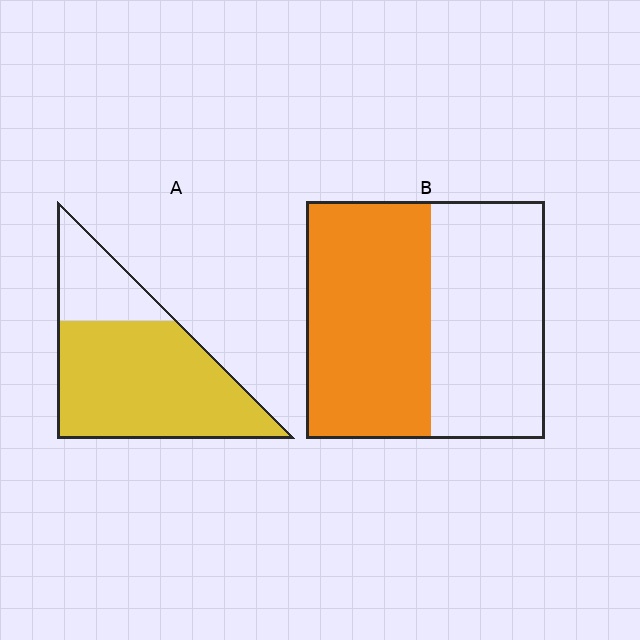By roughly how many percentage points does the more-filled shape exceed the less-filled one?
By roughly 20 percentage points (A over B).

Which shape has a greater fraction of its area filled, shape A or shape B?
Shape A.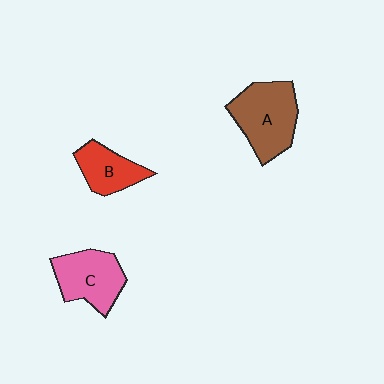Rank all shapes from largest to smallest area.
From largest to smallest: A (brown), C (pink), B (red).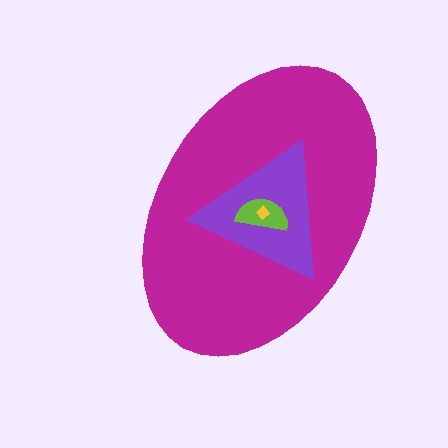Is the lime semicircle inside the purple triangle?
Yes.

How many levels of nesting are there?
4.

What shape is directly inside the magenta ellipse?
The purple triangle.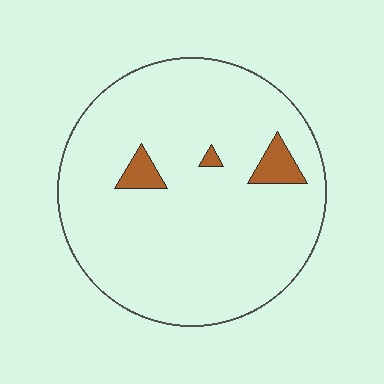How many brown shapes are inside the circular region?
3.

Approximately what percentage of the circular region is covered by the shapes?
Approximately 5%.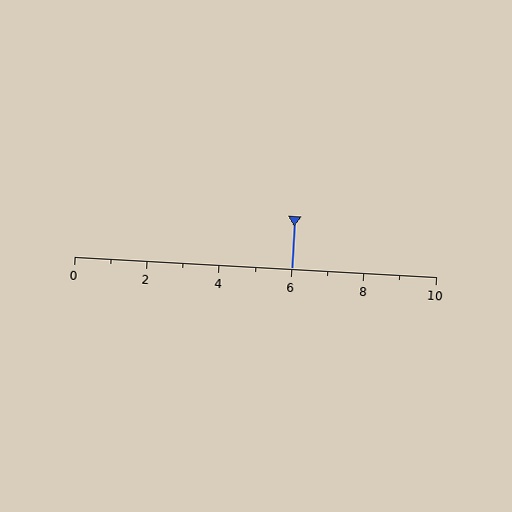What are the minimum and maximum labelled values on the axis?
The axis runs from 0 to 10.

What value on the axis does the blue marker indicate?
The marker indicates approximately 6.